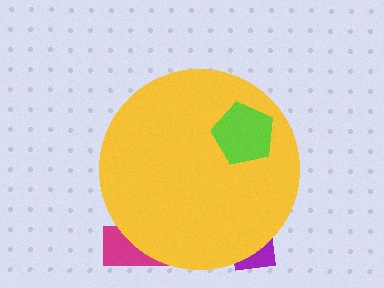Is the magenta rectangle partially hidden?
Yes, the magenta rectangle is partially hidden behind the yellow circle.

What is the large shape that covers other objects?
A yellow circle.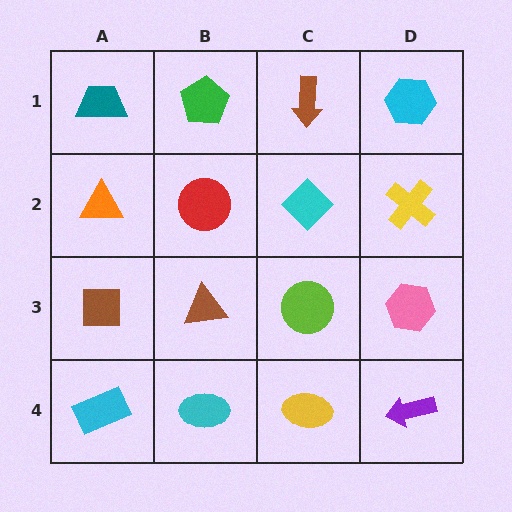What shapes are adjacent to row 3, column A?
An orange triangle (row 2, column A), a cyan rectangle (row 4, column A), a brown triangle (row 3, column B).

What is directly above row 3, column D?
A yellow cross.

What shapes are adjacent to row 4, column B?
A brown triangle (row 3, column B), a cyan rectangle (row 4, column A), a yellow ellipse (row 4, column C).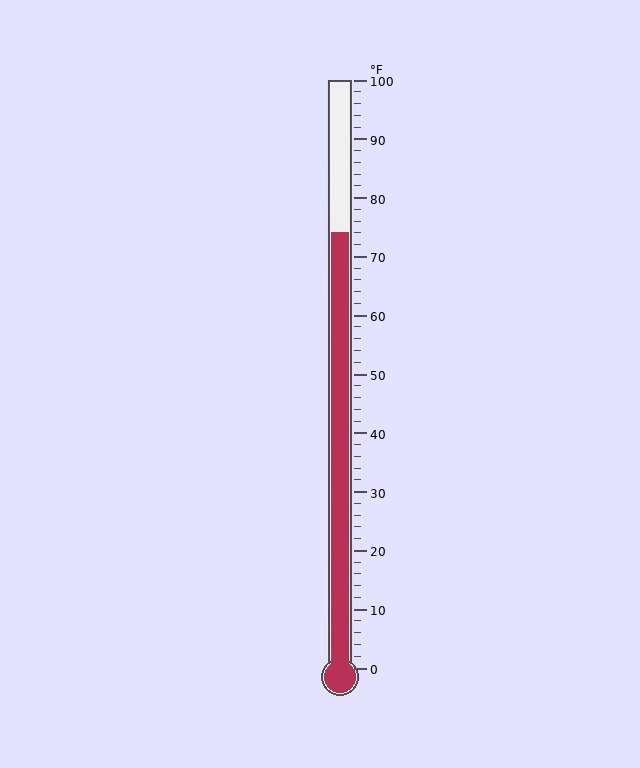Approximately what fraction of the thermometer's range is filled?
The thermometer is filled to approximately 75% of its range.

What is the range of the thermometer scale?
The thermometer scale ranges from 0°F to 100°F.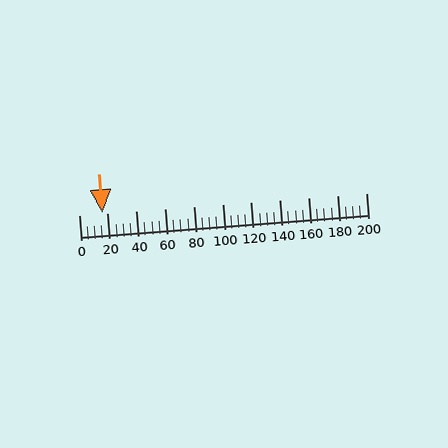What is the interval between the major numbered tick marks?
The major tick marks are spaced 20 units apart.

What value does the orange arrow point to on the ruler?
The orange arrow points to approximately 16.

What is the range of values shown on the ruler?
The ruler shows values from 0 to 200.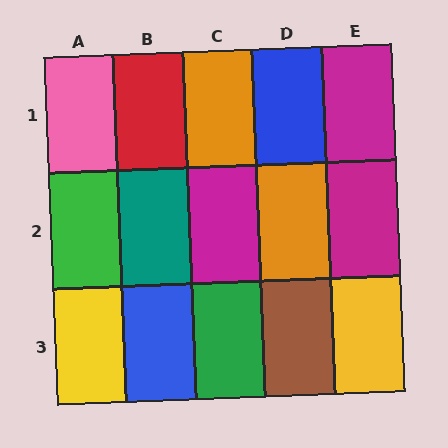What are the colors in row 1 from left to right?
Pink, red, orange, blue, magenta.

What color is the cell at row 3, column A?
Yellow.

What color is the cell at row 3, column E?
Yellow.